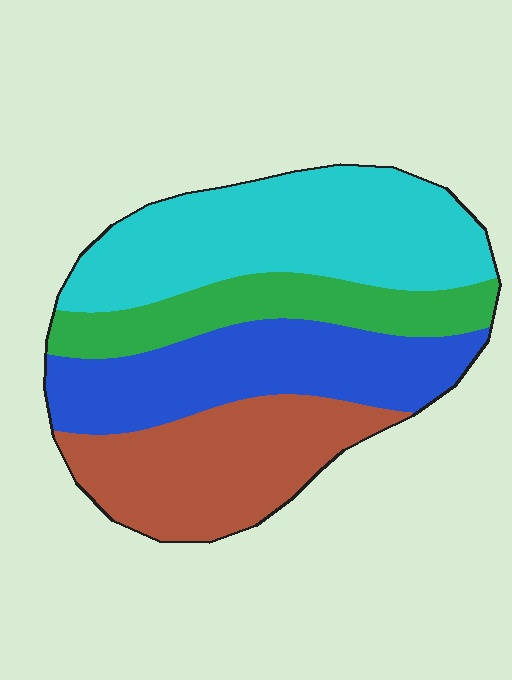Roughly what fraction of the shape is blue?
Blue covers 26% of the shape.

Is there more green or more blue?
Blue.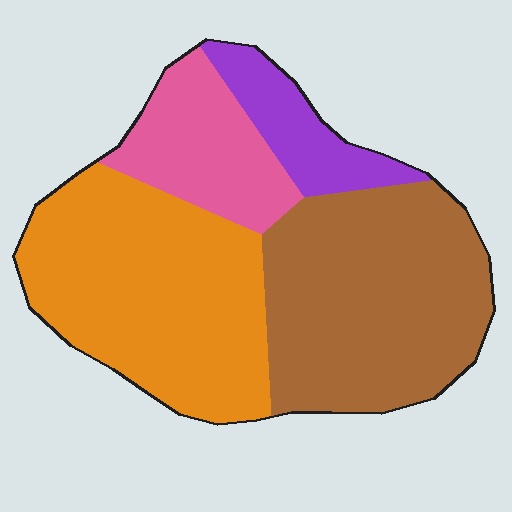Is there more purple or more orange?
Orange.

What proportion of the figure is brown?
Brown takes up between a quarter and a half of the figure.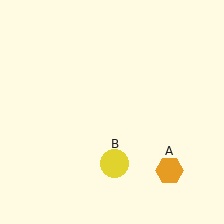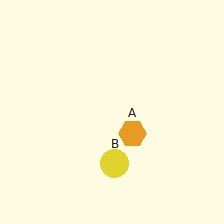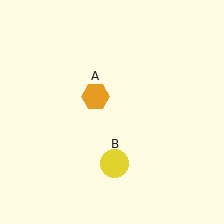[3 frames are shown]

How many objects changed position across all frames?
1 object changed position: orange hexagon (object A).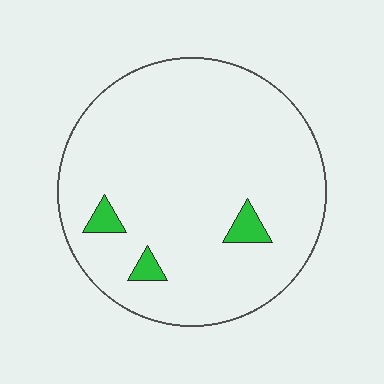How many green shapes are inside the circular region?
3.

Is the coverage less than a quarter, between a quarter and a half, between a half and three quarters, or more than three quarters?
Less than a quarter.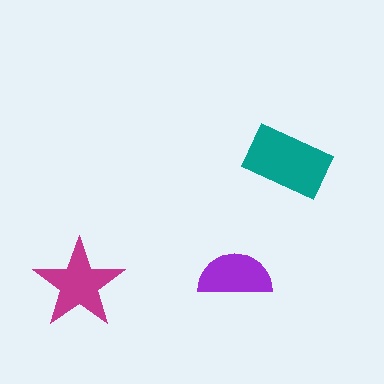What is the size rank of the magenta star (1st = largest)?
2nd.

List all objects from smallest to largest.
The purple semicircle, the magenta star, the teal rectangle.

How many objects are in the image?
There are 3 objects in the image.